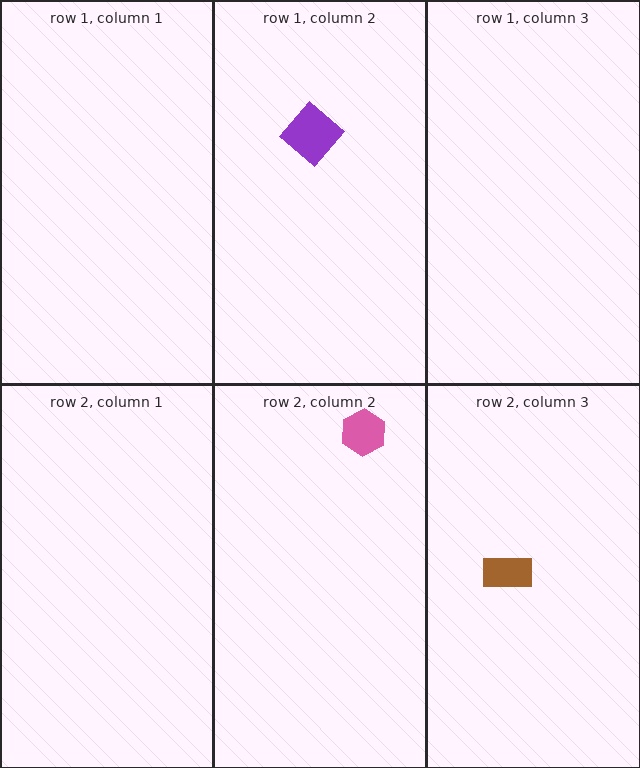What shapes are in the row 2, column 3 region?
The brown rectangle.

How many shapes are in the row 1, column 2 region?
1.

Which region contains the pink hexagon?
The row 2, column 2 region.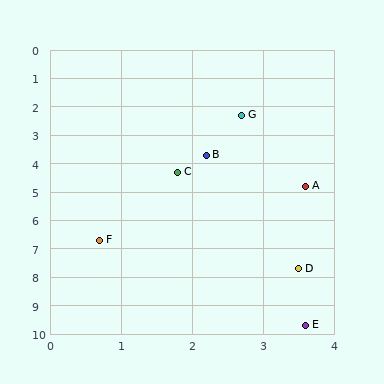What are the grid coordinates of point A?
Point A is at approximately (3.6, 4.8).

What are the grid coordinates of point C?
Point C is at approximately (1.8, 4.3).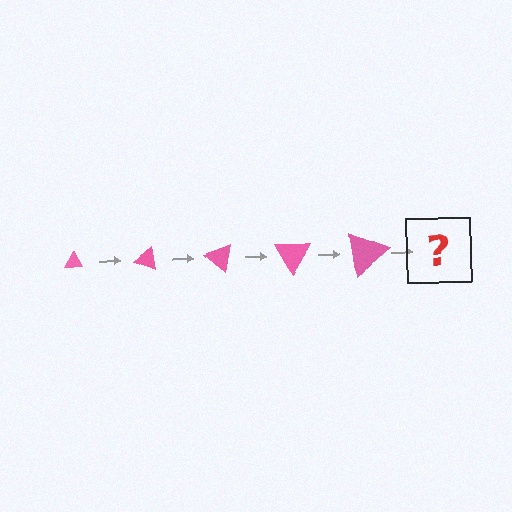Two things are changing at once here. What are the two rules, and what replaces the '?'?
The two rules are that the triangle grows larger each step and it rotates 20 degrees each step. The '?' should be a triangle, larger than the previous one and rotated 100 degrees from the start.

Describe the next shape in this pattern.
It should be a triangle, larger than the previous one and rotated 100 degrees from the start.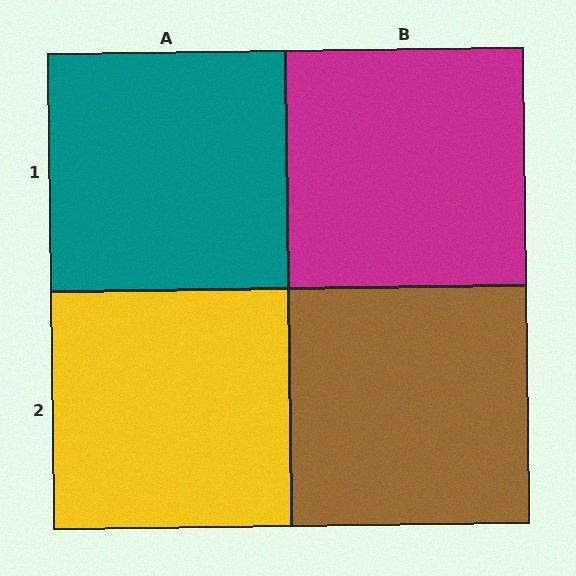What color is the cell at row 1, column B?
Magenta.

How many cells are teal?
1 cell is teal.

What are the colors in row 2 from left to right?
Yellow, brown.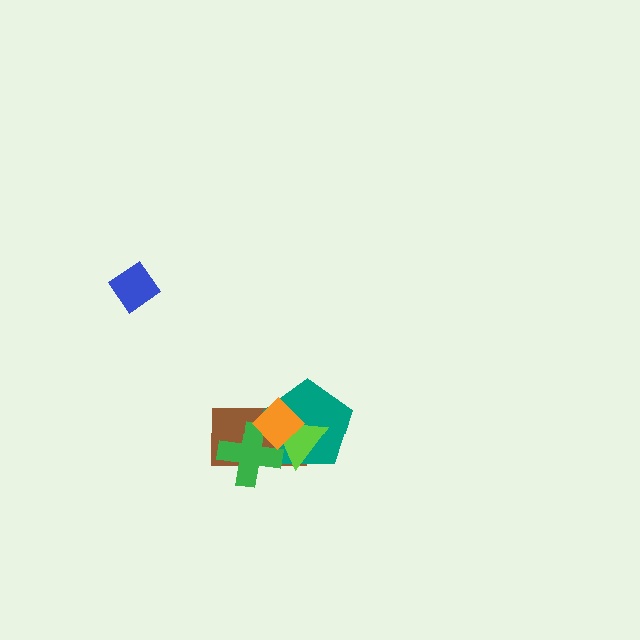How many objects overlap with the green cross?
4 objects overlap with the green cross.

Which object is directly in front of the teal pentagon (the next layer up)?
The lime triangle is directly in front of the teal pentagon.